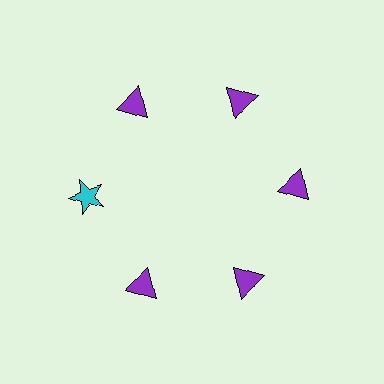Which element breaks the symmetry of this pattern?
The cyan star at roughly the 9 o'clock position breaks the symmetry. All other shapes are purple triangles.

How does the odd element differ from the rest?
It differs in both color (cyan instead of purple) and shape (star instead of triangle).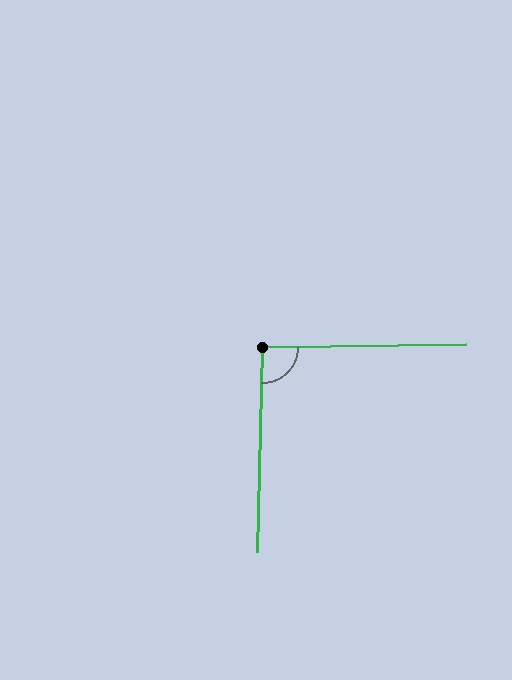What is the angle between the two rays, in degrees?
Approximately 92 degrees.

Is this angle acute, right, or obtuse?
It is approximately a right angle.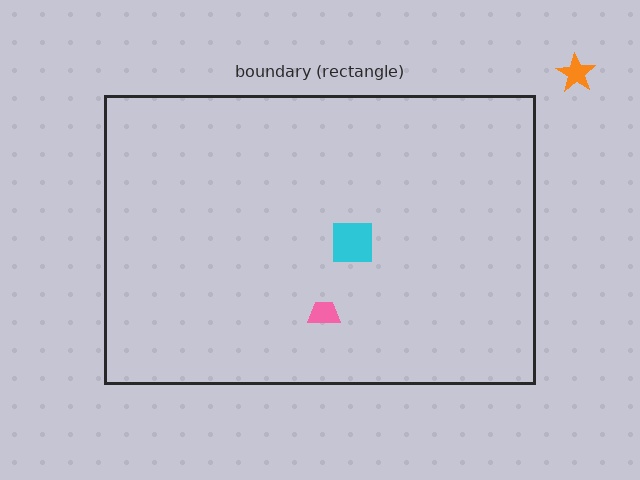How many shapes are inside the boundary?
2 inside, 1 outside.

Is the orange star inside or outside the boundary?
Outside.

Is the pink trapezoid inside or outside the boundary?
Inside.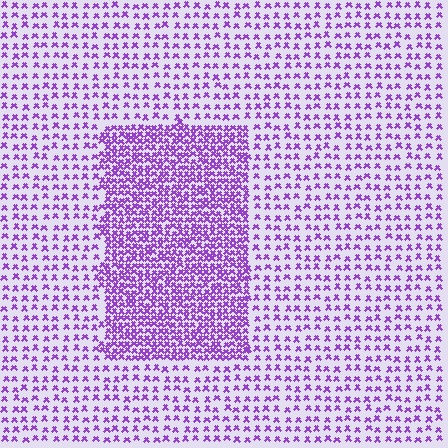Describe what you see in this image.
The image contains small purple elements arranged at two different densities. A rectangle-shaped region is visible where the elements are more densely packed than the surrounding area.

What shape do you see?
I see a rectangle.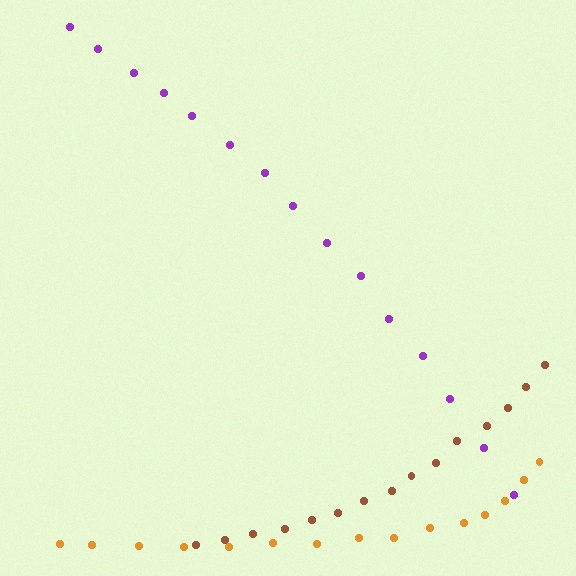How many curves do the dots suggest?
There are 3 distinct paths.